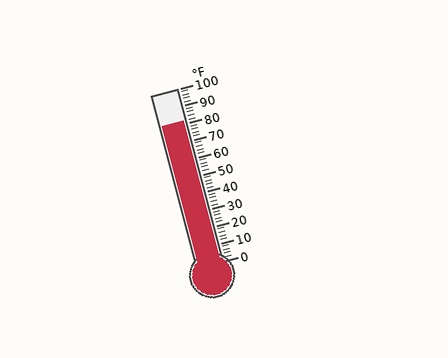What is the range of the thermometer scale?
The thermometer scale ranges from 0°F to 100°F.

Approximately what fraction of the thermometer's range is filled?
The thermometer is filled to approximately 80% of its range.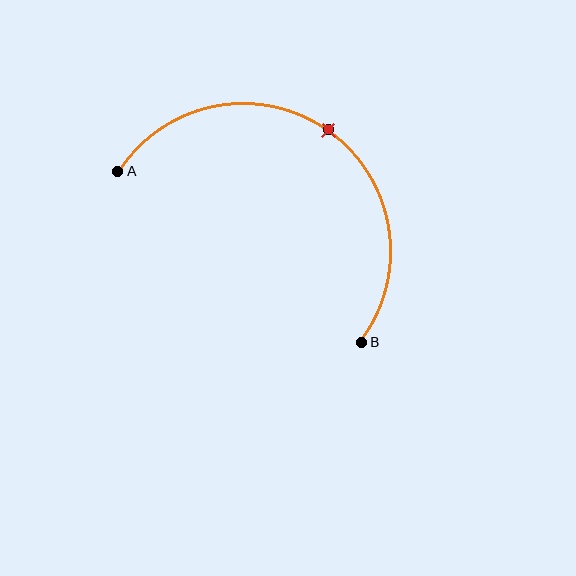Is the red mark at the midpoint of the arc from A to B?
Yes. The red mark lies on the arc at equal arc-length from both A and B — it is the arc midpoint.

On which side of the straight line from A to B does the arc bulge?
The arc bulges above and to the right of the straight line connecting A and B.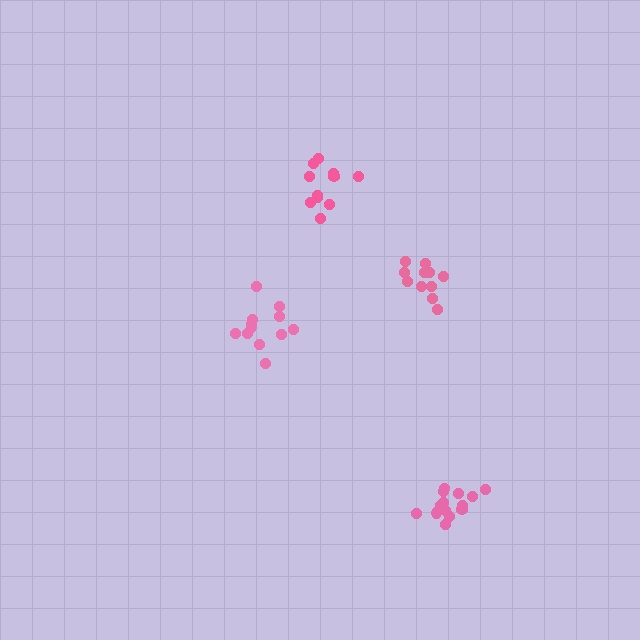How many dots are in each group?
Group 1: 12 dots, Group 2: 11 dots, Group 3: 11 dots, Group 4: 16 dots (50 total).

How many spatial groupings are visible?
There are 4 spatial groupings.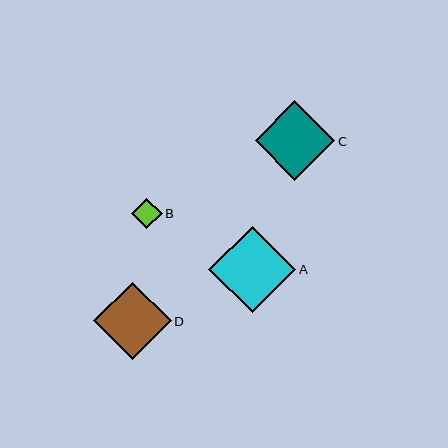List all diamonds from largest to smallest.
From largest to smallest: A, C, D, B.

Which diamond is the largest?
Diamond A is the largest with a size of approximately 87 pixels.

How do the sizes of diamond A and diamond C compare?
Diamond A and diamond C are approximately the same size.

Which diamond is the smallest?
Diamond B is the smallest with a size of approximately 31 pixels.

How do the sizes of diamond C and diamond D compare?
Diamond C and diamond D are approximately the same size.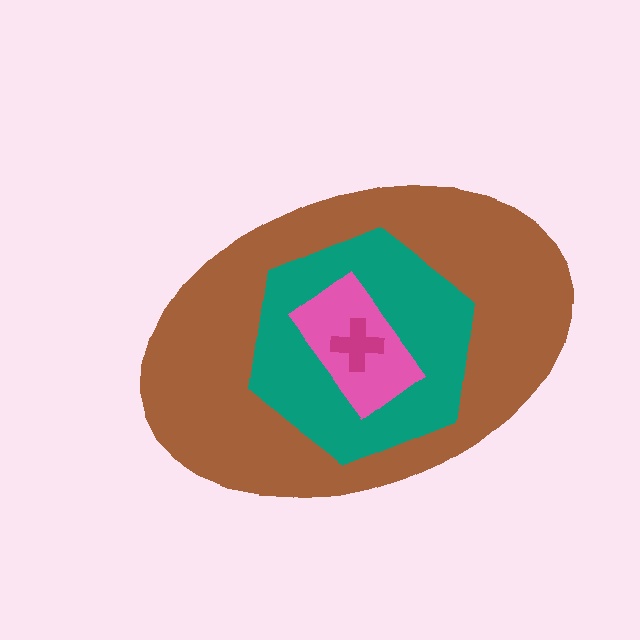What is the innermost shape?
The magenta cross.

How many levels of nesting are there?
4.